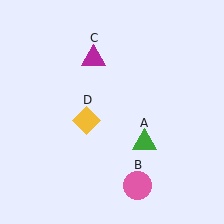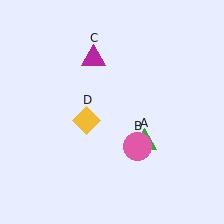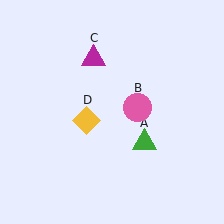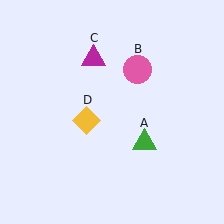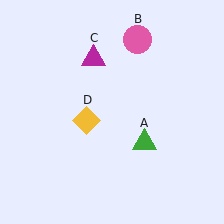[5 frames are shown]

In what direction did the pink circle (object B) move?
The pink circle (object B) moved up.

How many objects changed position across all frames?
1 object changed position: pink circle (object B).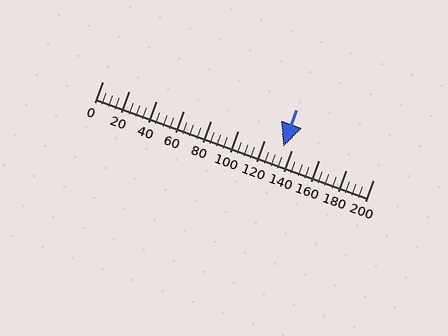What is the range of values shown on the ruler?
The ruler shows values from 0 to 200.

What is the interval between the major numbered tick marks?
The major tick marks are spaced 20 units apart.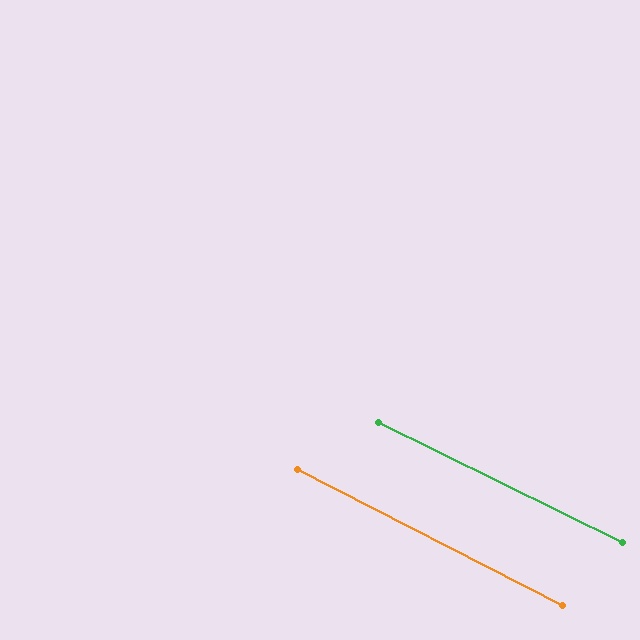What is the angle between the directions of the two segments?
Approximately 1 degree.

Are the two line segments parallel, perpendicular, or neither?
Parallel — their directions differ by only 0.9°.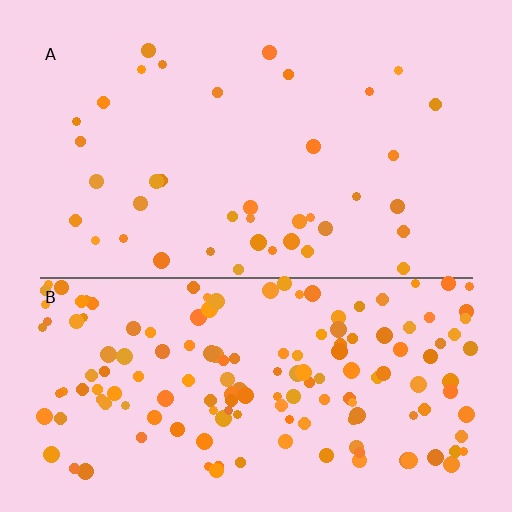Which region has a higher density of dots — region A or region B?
B (the bottom).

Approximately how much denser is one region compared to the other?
Approximately 4.1× — region B over region A.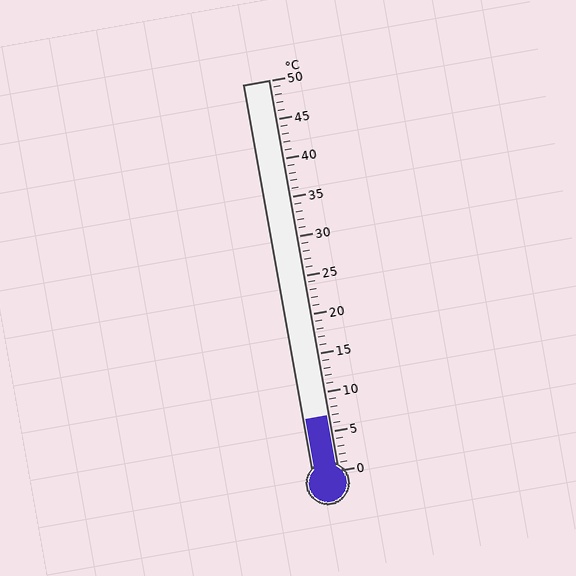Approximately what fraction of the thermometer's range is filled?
The thermometer is filled to approximately 15% of its range.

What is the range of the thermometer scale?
The thermometer scale ranges from 0°C to 50°C.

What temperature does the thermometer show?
The thermometer shows approximately 7°C.